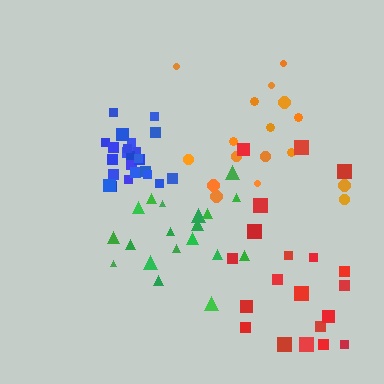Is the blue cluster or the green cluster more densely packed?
Blue.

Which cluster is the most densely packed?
Blue.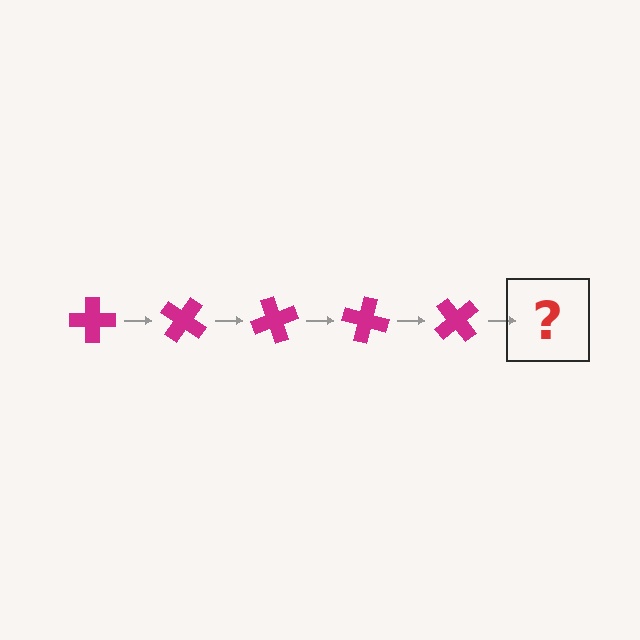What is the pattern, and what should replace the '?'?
The pattern is that the cross rotates 35 degrees each step. The '?' should be a magenta cross rotated 175 degrees.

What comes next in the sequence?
The next element should be a magenta cross rotated 175 degrees.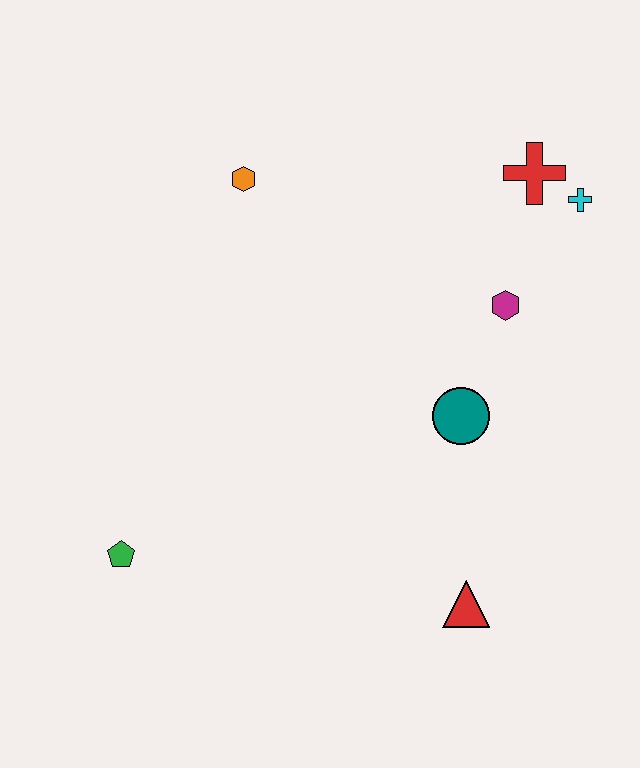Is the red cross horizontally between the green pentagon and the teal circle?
No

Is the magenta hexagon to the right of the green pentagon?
Yes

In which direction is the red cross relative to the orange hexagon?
The red cross is to the right of the orange hexagon.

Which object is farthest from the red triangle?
The orange hexagon is farthest from the red triangle.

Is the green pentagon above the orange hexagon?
No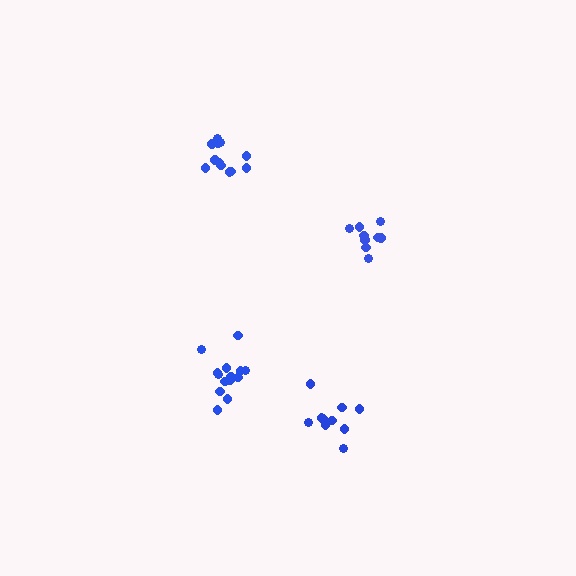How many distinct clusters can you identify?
There are 4 distinct clusters.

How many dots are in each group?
Group 1: 14 dots, Group 2: 9 dots, Group 3: 10 dots, Group 4: 13 dots (46 total).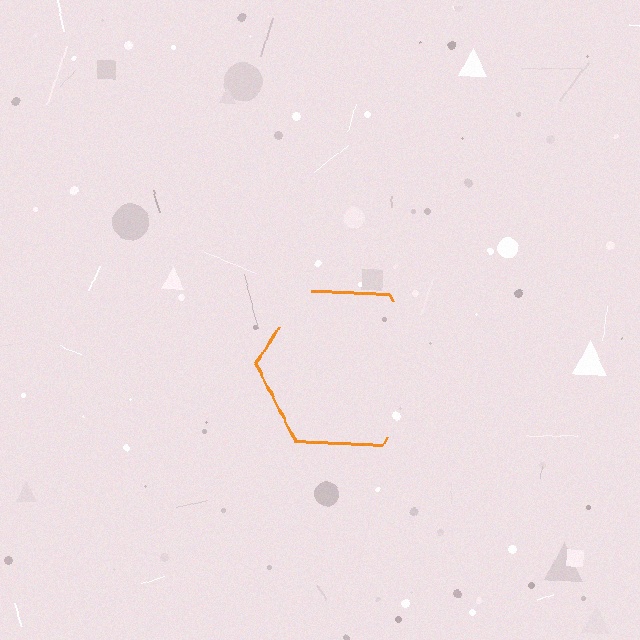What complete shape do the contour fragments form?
The contour fragments form a hexagon.